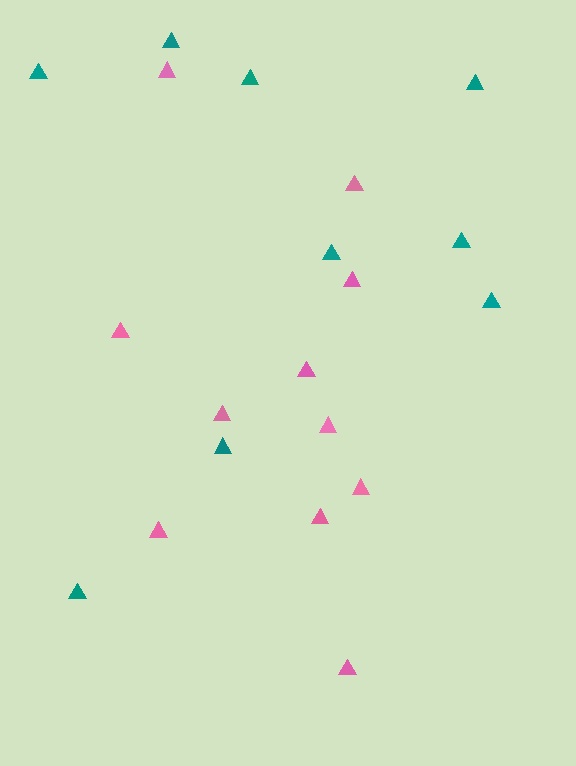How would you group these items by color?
There are 2 groups: one group of teal triangles (9) and one group of pink triangles (11).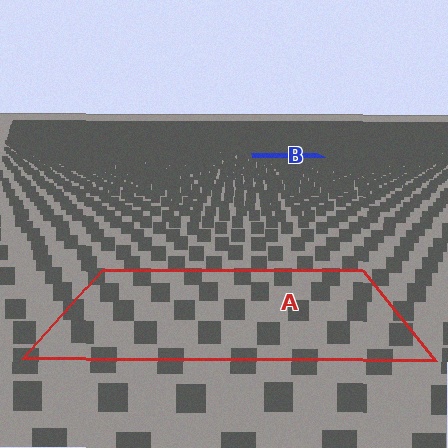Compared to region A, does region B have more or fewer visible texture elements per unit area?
Region B has more texture elements per unit area — they are packed more densely because it is farther away.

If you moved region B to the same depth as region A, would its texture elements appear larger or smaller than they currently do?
They would appear larger. At a closer depth, the same texture elements are projected at a bigger on-screen size.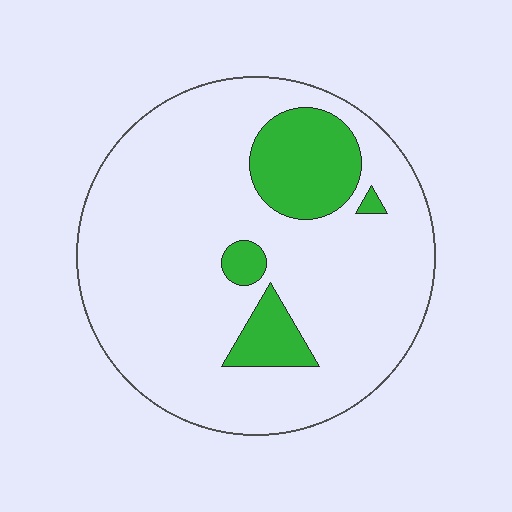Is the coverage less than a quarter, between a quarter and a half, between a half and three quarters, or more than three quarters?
Less than a quarter.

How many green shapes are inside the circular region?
4.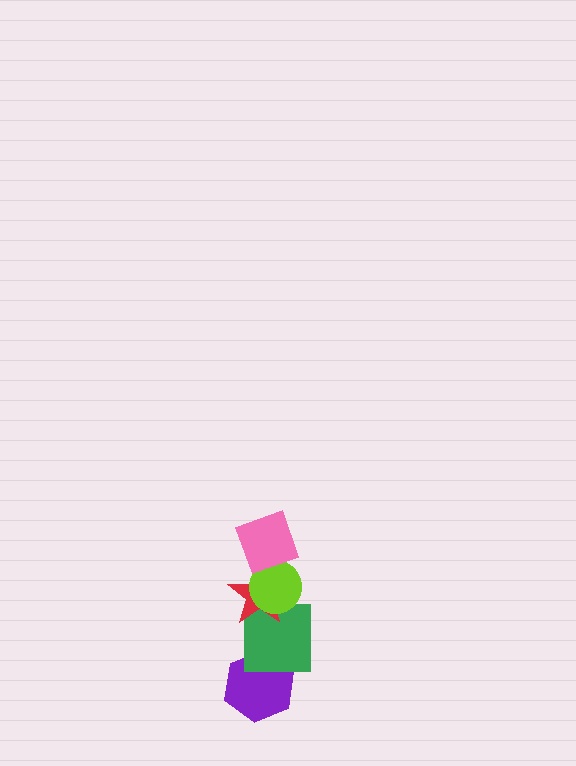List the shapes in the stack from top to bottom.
From top to bottom: the pink square, the lime circle, the red star, the green square, the purple hexagon.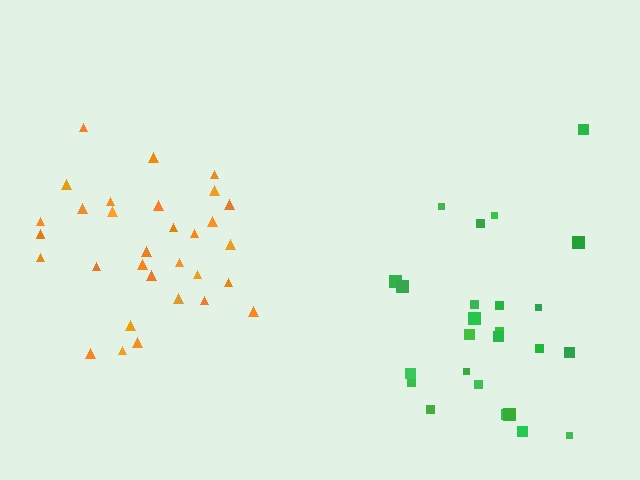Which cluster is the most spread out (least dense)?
Green.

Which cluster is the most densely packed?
Orange.